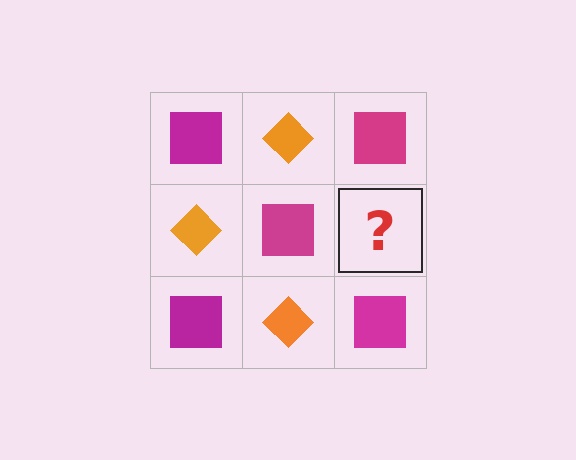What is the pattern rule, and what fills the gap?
The rule is that it alternates magenta square and orange diamond in a checkerboard pattern. The gap should be filled with an orange diamond.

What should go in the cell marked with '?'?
The missing cell should contain an orange diamond.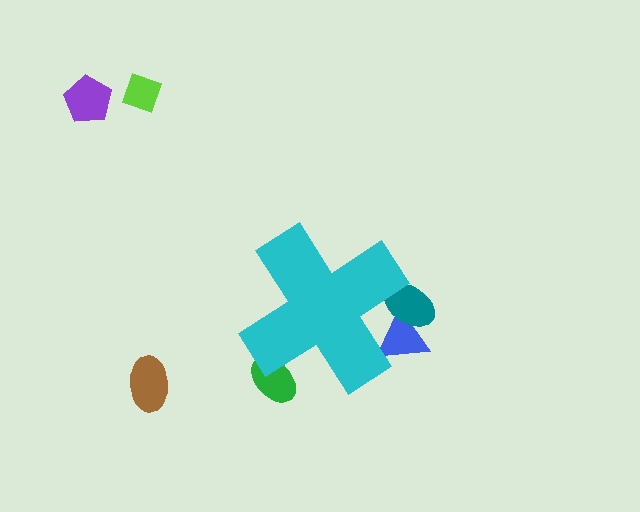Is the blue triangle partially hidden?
Yes, the blue triangle is partially hidden behind the cyan cross.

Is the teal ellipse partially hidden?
Yes, the teal ellipse is partially hidden behind the cyan cross.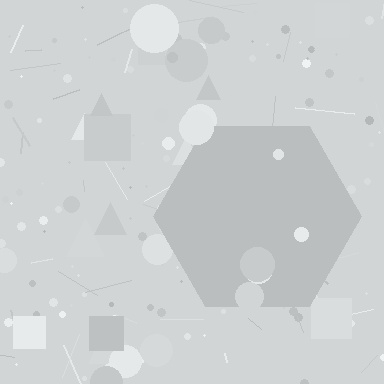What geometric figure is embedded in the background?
A hexagon is embedded in the background.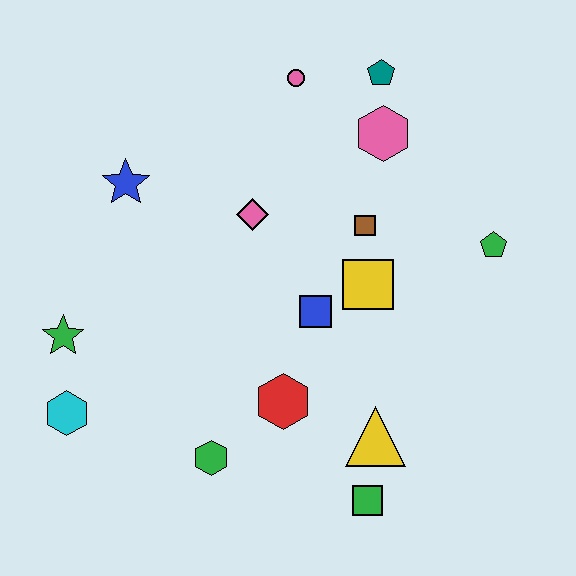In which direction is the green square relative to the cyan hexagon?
The green square is to the right of the cyan hexagon.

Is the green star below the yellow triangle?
No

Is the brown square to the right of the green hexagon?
Yes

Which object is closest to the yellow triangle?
The green square is closest to the yellow triangle.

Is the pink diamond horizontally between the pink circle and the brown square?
No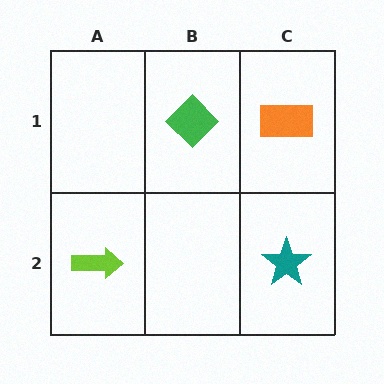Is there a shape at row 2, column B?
No, that cell is empty.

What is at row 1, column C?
An orange rectangle.